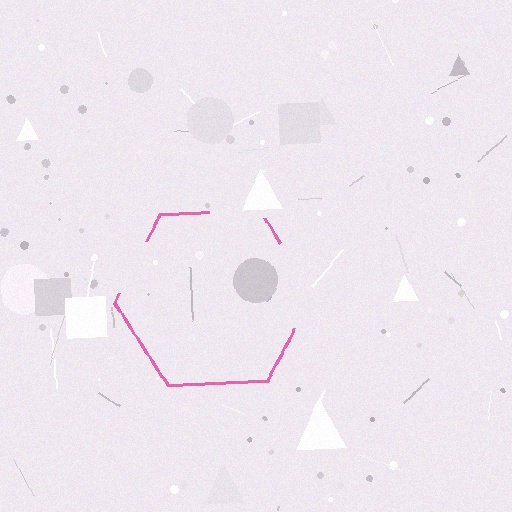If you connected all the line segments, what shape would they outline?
They would outline a hexagon.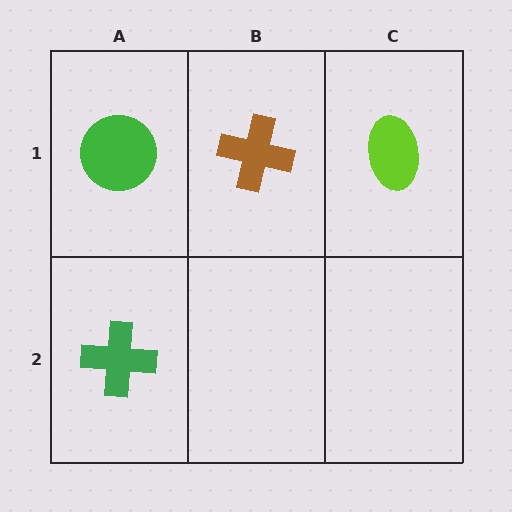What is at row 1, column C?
A lime ellipse.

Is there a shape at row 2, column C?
No, that cell is empty.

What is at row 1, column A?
A green circle.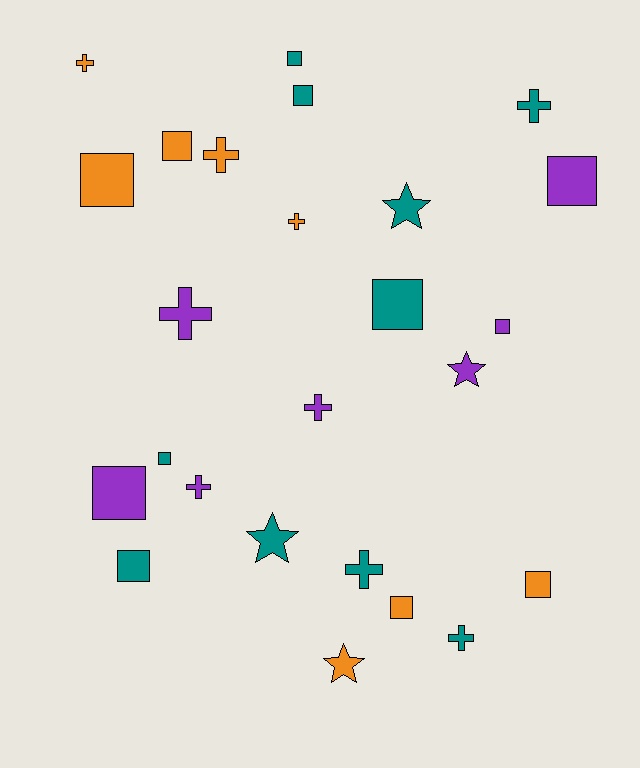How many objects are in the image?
There are 25 objects.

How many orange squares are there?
There are 4 orange squares.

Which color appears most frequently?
Teal, with 10 objects.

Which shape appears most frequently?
Square, with 12 objects.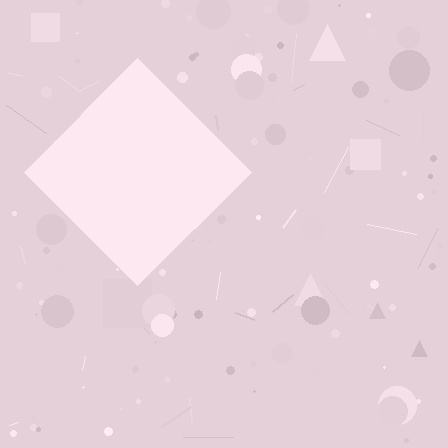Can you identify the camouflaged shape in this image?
The camouflaged shape is a diamond.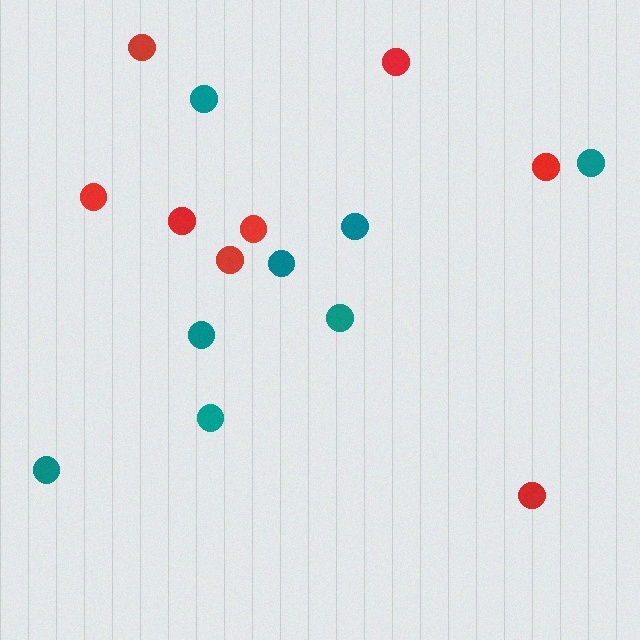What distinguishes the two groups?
There are 2 groups: one group of red circles (8) and one group of teal circles (8).